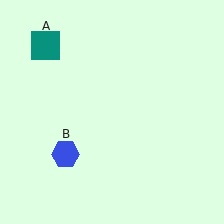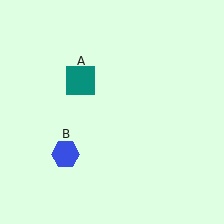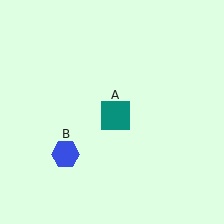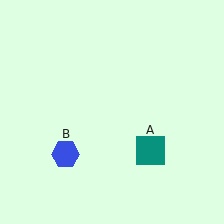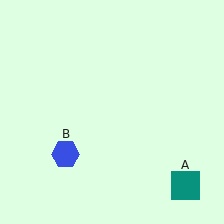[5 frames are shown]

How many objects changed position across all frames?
1 object changed position: teal square (object A).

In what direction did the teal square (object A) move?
The teal square (object A) moved down and to the right.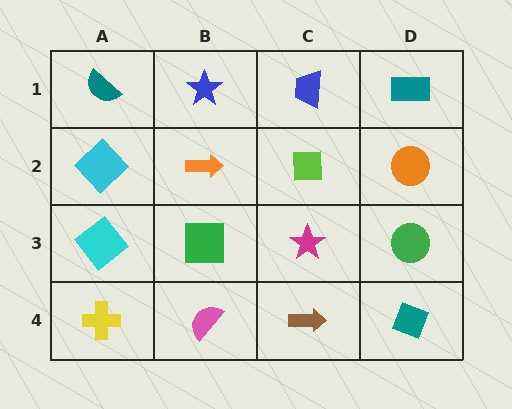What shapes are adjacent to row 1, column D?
An orange circle (row 2, column D), a blue trapezoid (row 1, column C).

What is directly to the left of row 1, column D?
A blue trapezoid.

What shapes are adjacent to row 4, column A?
A cyan diamond (row 3, column A), a pink semicircle (row 4, column B).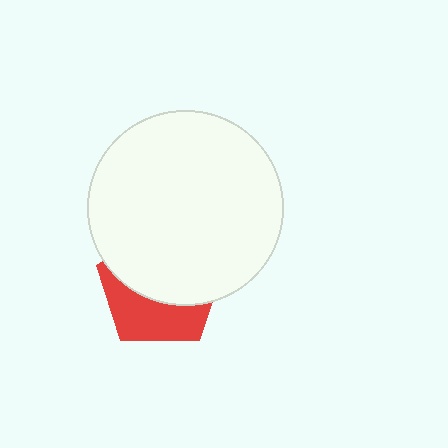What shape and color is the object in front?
The object in front is a white circle.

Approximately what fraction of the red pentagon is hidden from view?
Roughly 60% of the red pentagon is hidden behind the white circle.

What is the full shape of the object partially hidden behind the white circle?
The partially hidden object is a red pentagon.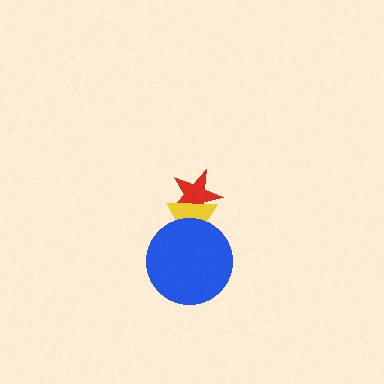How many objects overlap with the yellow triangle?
2 objects overlap with the yellow triangle.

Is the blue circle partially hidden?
No, no other shape covers it.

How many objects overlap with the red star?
1 object overlaps with the red star.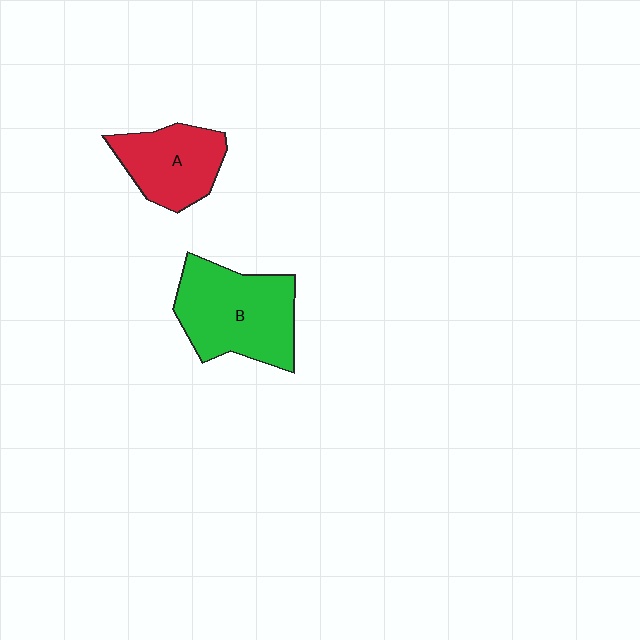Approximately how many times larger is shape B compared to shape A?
Approximately 1.5 times.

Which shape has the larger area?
Shape B (green).